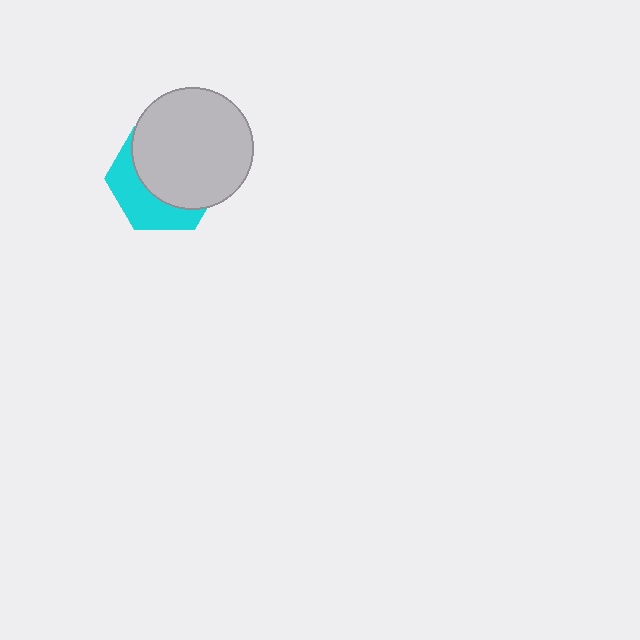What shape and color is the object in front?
The object in front is a light gray circle.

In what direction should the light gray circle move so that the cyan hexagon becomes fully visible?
The light gray circle should move toward the upper-right. That is the shortest direction to clear the overlap and leave the cyan hexagon fully visible.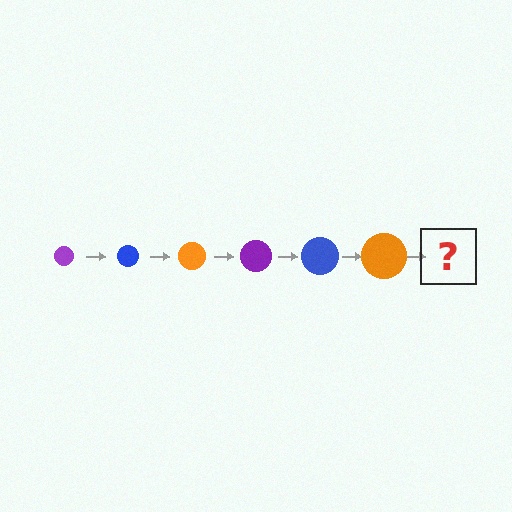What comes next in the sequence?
The next element should be a purple circle, larger than the previous one.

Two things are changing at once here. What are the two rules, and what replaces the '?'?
The two rules are that the circle grows larger each step and the color cycles through purple, blue, and orange. The '?' should be a purple circle, larger than the previous one.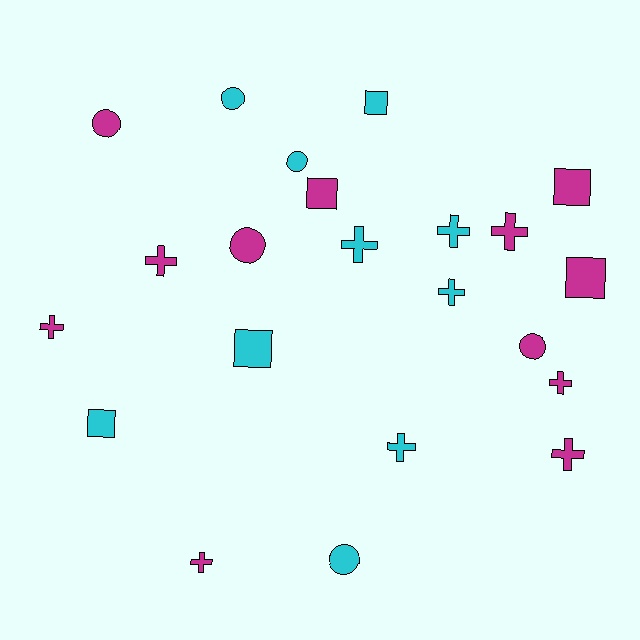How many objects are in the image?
There are 22 objects.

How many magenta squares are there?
There are 3 magenta squares.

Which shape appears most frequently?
Cross, with 10 objects.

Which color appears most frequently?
Magenta, with 12 objects.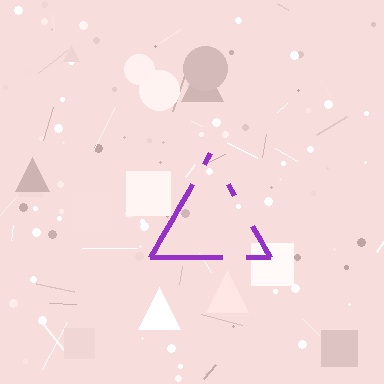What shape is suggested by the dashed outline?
The dashed outline suggests a triangle.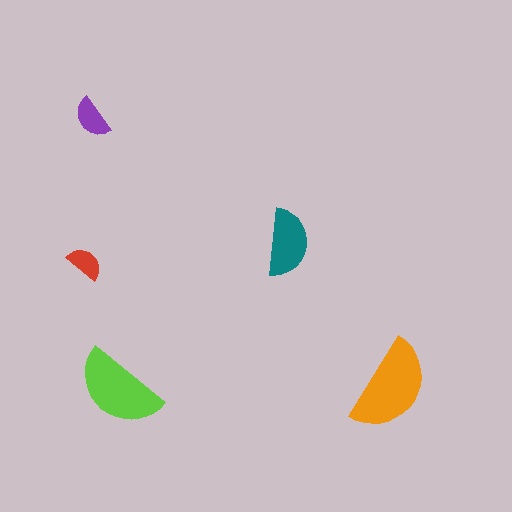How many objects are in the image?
There are 5 objects in the image.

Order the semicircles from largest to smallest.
the orange one, the lime one, the teal one, the purple one, the red one.